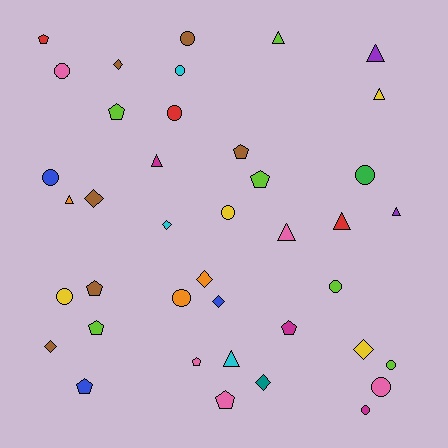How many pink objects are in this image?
There are 5 pink objects.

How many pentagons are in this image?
There are 10 pentagons.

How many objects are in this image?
There are 40 objects.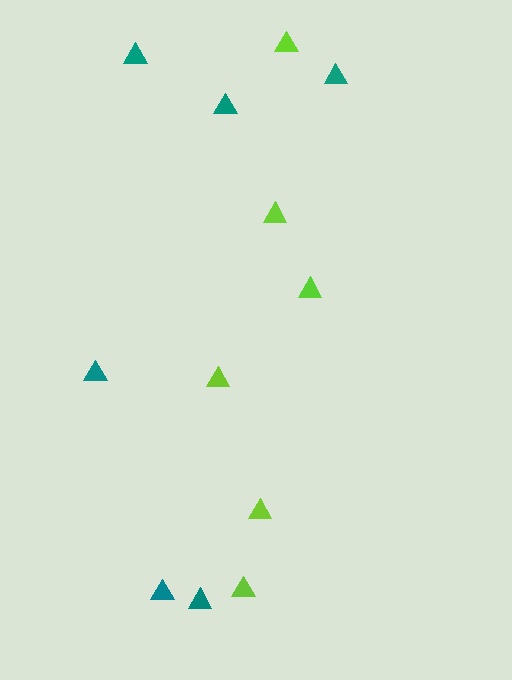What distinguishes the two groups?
There are 2 groups: one group of teal triangles (6) and one group of lime triangles (6).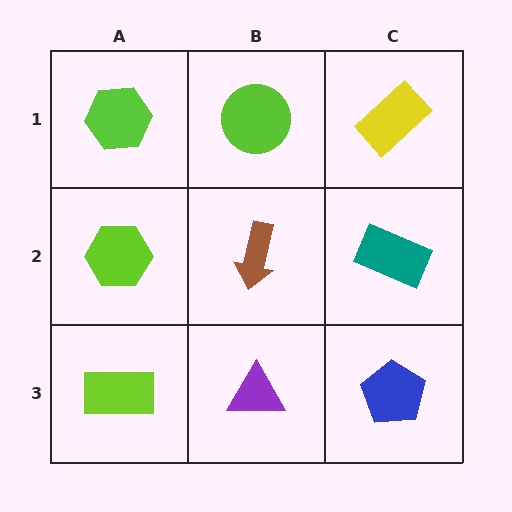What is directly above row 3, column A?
A lime hexagon.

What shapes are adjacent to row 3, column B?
A brown arrow (row 2, column B), a lime rectangle (row 3, column A), a blue pentagon (row 3, column C).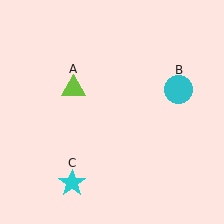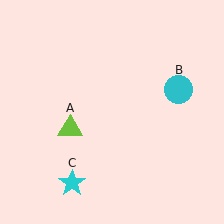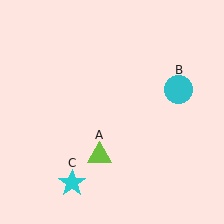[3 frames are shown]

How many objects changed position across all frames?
1 object changed position: lime triangle (object A).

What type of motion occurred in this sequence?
The lime triangle (object A) rotated counterclockwise around the center of the scene.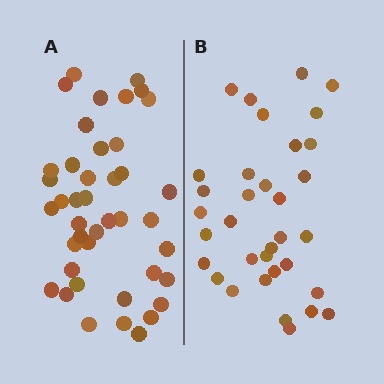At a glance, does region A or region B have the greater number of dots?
Region A (the left region) has more dots.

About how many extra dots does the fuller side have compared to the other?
Region A has roughly 8 or so more dots than region B.